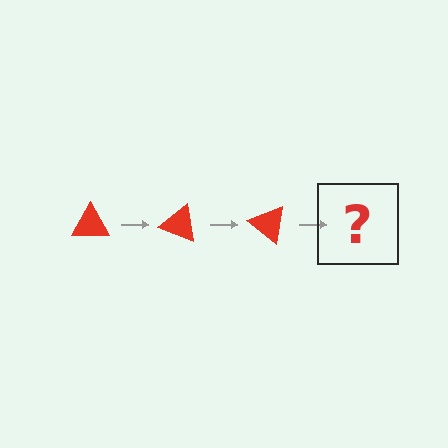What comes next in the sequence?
The next element should be a red triangle rotated 60 degrees.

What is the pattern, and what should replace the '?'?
The pattern is that the triangle rotates 20 degrees each step. The '?' should be a red triangle rotated 60 degrees.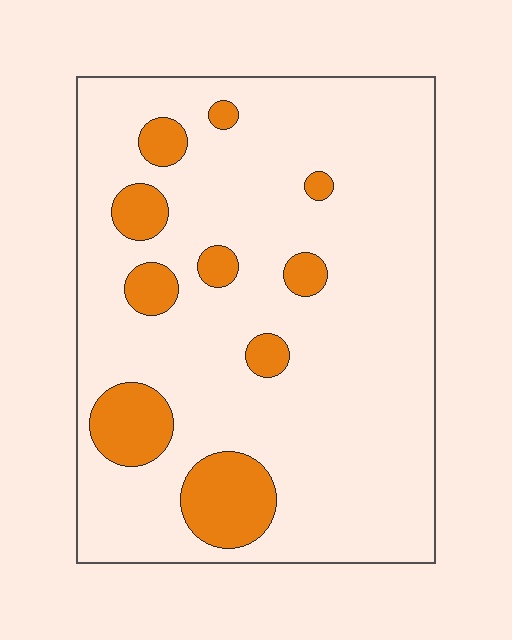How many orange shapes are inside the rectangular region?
10.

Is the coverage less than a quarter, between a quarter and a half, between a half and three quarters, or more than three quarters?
Less than a quarter.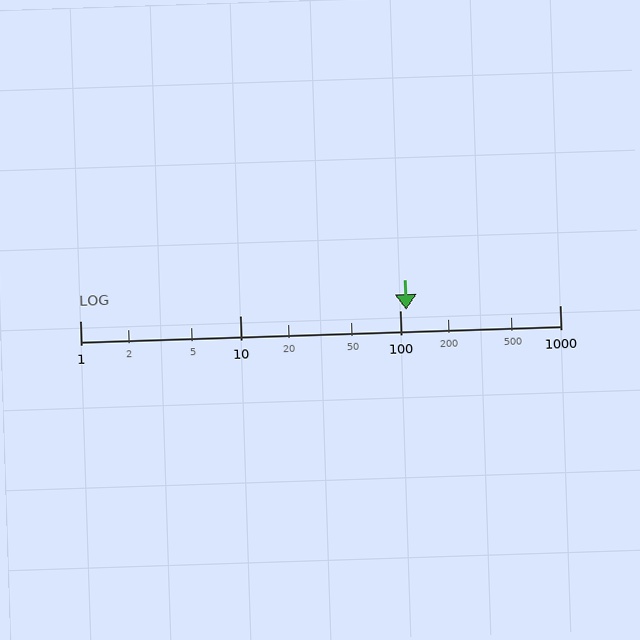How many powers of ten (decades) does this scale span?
The scale spans 3 decades, from 1 to 1000.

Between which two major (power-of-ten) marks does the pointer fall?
The pointer is between 100 and 1000.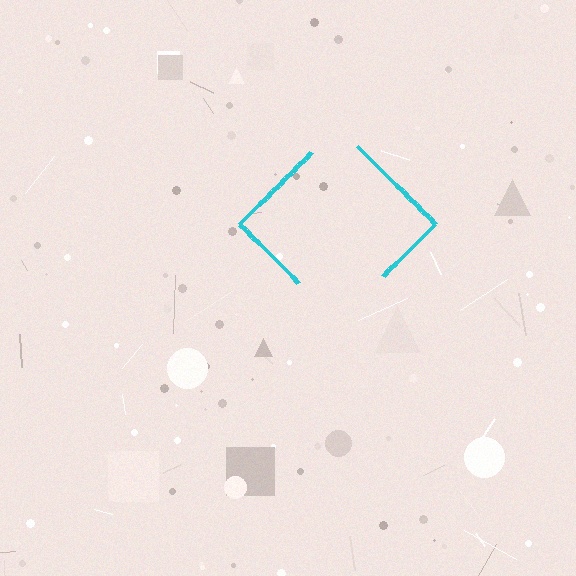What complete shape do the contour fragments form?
The contour fragments form a diamond.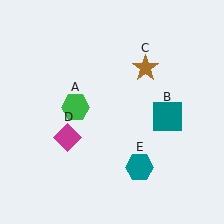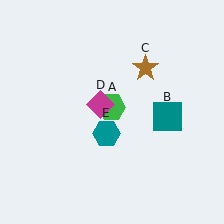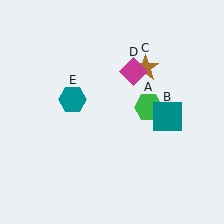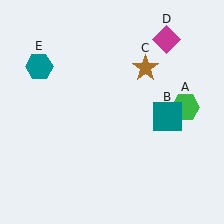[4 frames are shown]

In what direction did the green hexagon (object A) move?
The green hexagon (object A) moved right.